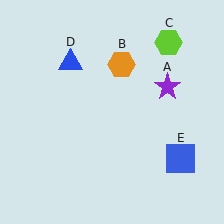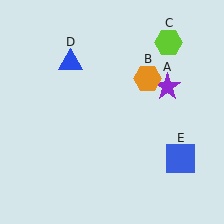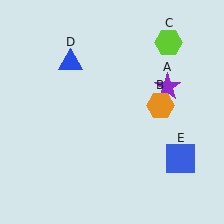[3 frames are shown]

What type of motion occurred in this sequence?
The orange hexagon (object B) rotated clockwise around the center of the scene.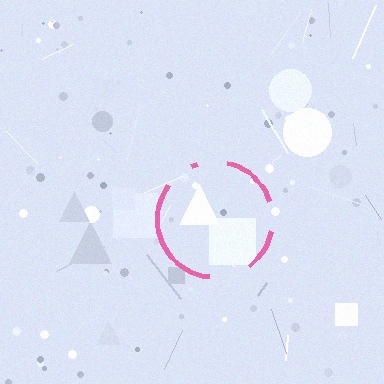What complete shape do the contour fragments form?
The contour fragments form a circle.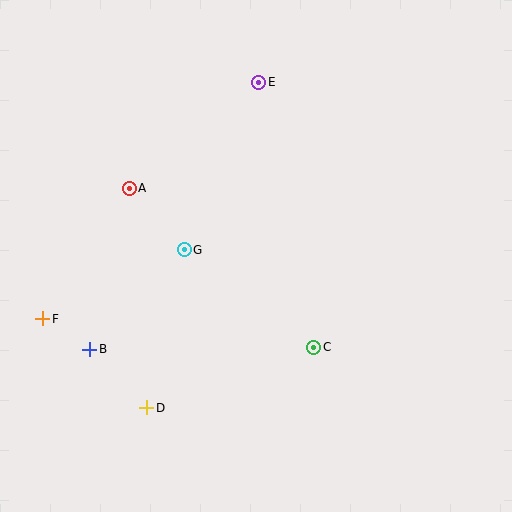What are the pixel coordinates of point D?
Point D is at (147, 408).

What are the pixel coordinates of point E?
Point E is at (259, 82).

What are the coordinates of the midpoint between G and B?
The midpoint between G and B is at (137, 299).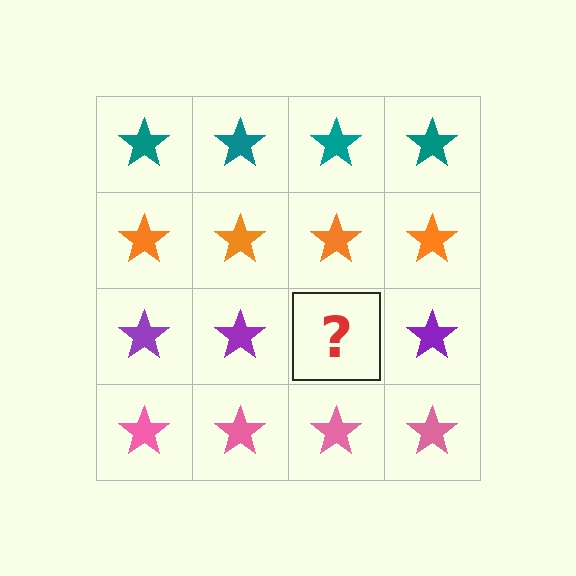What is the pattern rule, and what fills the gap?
The rule is that each row has a consistent color. The gap should be filled with a purple star.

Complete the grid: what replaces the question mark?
The question mark should be replaced with a purple star.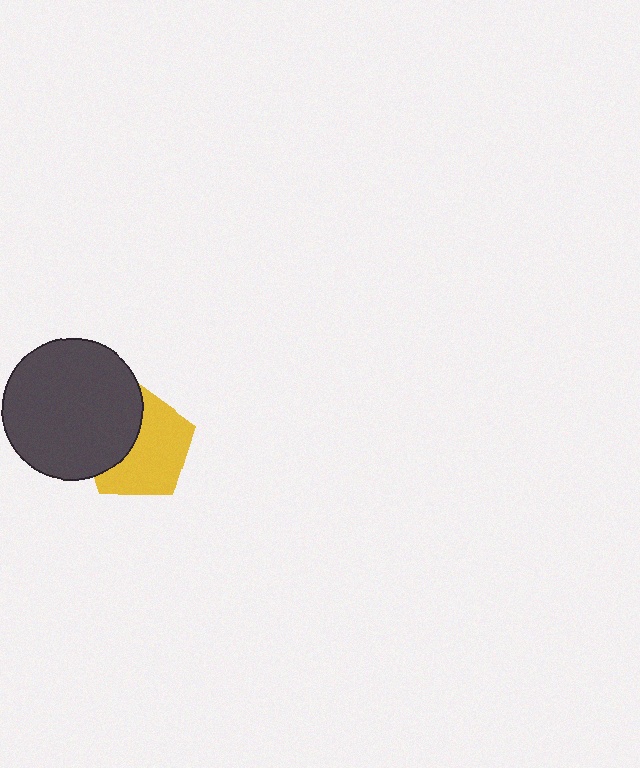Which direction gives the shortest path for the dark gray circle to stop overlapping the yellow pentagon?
Moving left gives the shortest separation.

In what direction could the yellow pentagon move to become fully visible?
The yellow pentagon could move right. That would shift it out from behind the dark gray circle entirely.